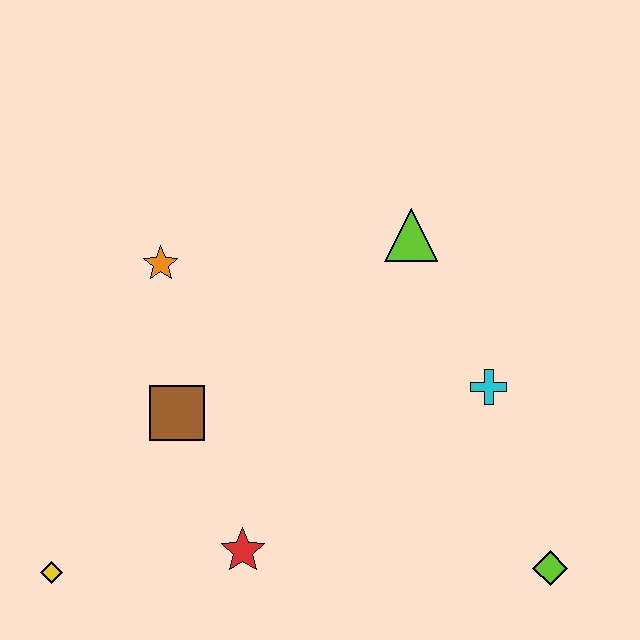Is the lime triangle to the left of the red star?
No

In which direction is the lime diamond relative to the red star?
The lime diamond is to the right of the red star.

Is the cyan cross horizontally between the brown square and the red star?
No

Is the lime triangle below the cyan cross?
No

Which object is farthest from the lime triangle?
The yellow diamond is farthest from the lime triangle.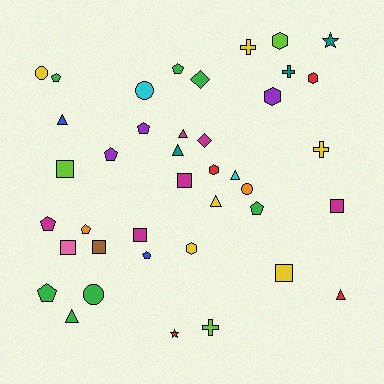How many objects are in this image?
There are 40 objects.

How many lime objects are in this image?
There are 3 lime objects.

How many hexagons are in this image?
There are 5 hexagons.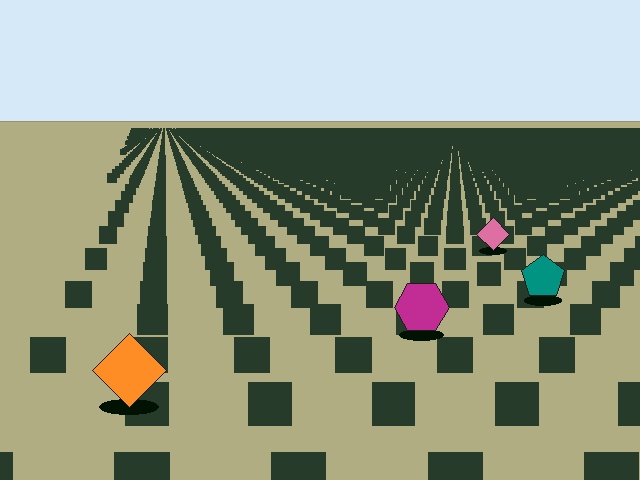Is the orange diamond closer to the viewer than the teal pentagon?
Yes. The orange diamond is closer — you can tell from the texture gradient: the ground texture is coarser near it.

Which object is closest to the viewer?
The orange diamond is closest. The texture marks near it are larger and more spread out.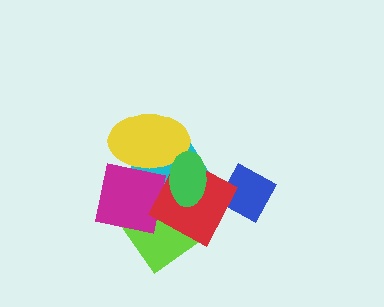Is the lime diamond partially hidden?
Yes, it is partially covered by another shape.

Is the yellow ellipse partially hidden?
Yes, it is partially covered by another shape.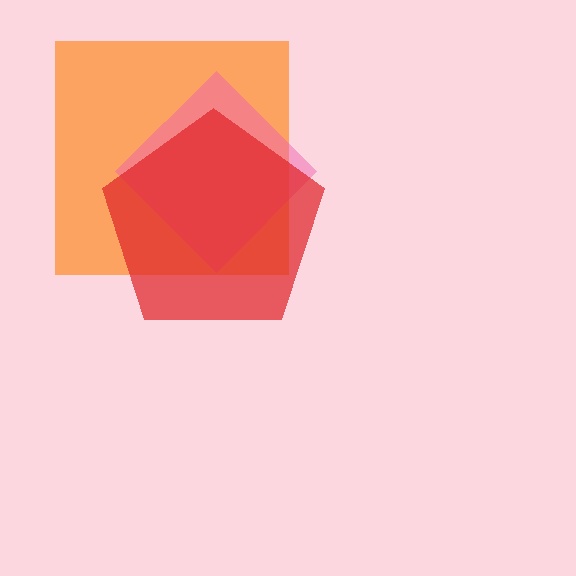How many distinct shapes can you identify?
There are 3 distinct shapes: an orange square, a pink diamond, a red pentagon.